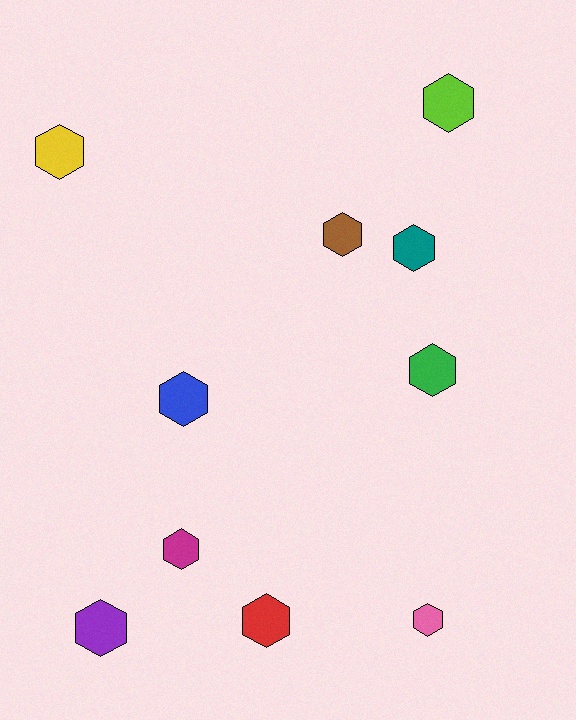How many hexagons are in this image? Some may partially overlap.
There are 10 hexagons.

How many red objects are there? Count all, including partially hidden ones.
There is 1 red object.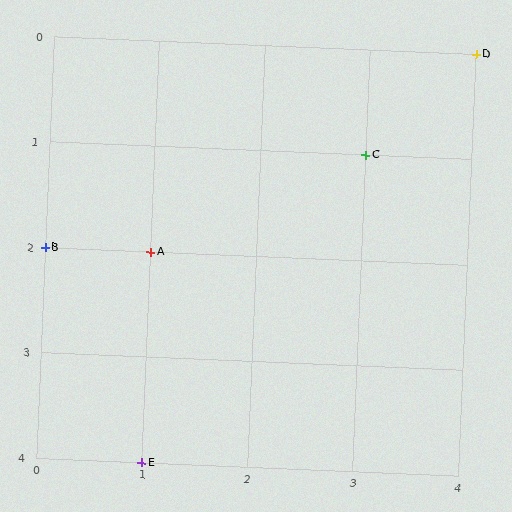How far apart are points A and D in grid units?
Points A and D are 3 columns and 2 rows apart (about 3.6 grid units diagonally).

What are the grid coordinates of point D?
Point D is at grid coordinates (4, 0).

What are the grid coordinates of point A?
Point A is at grid coordinates (1, 2).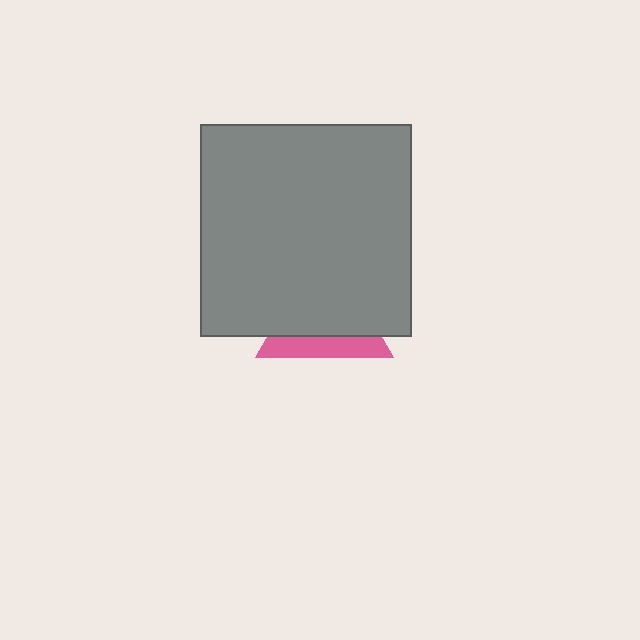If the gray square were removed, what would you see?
You would see the complete pink triangle.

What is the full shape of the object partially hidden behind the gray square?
The partially hidden object is a pink triangle.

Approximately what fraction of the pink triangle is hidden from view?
Roughly 69% of the pink triangle is hidden behind the gray square.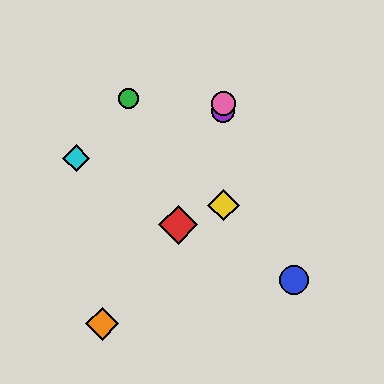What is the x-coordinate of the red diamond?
The red diamond is at x≈178.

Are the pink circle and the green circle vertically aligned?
No, the pink circle is at x≈223 and the green circle is at x≈129.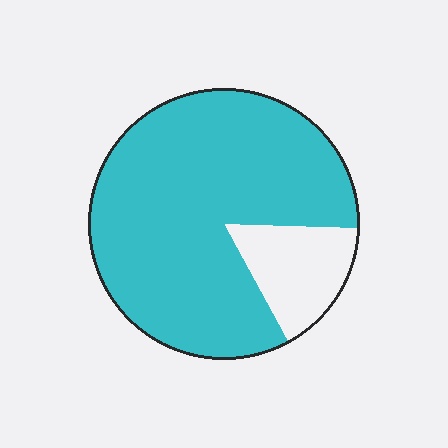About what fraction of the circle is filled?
About five sixths (5/6).